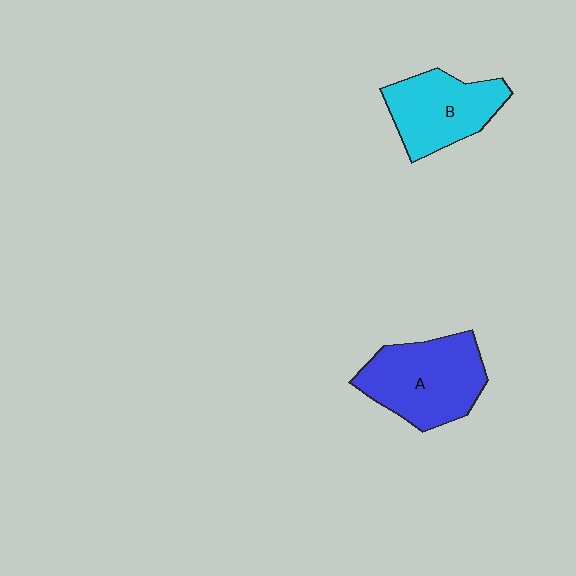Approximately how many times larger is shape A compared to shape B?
Approximately 1.2 times.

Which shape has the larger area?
Shape A (blue).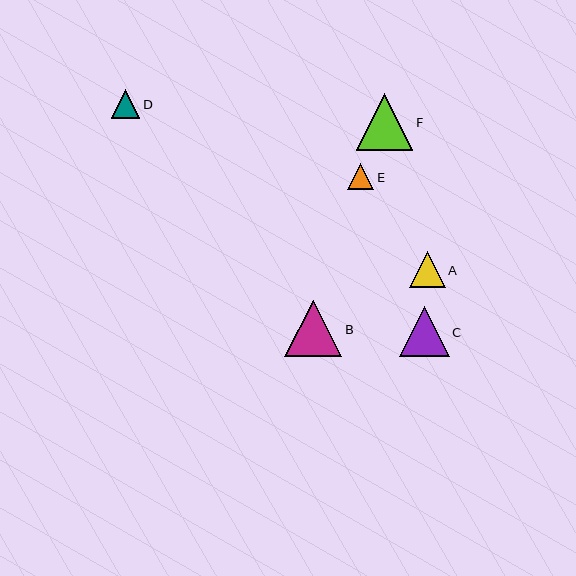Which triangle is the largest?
Triangle B is the largest with a size of approximately 57 pixels.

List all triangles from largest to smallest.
From largest to smallest: B, F, C, A, D, E.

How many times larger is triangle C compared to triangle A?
Triangle C is approximately 1.4 times the size of triangle A.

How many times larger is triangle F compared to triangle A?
Triangle F is approximately 1.6 times the size of triangle A.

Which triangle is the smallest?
Triangle E is the smallest with a size of approximately 26 pixels.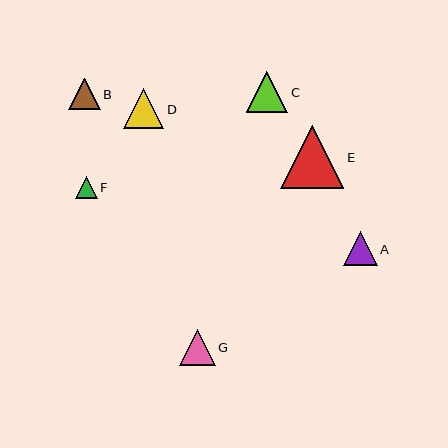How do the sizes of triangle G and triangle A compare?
Triangle G and triangle A are approximately the same size.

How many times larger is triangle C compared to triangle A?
Triangle C is approximately 1.2 times the size of triangle A.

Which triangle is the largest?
Triangle E is the largest with a size of approximately 63 pixels.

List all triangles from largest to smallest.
From largest to smallest: E, C, D, G, A, B, F.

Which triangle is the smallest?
Triangle F is the smallest with a size of approximately 21 pixels.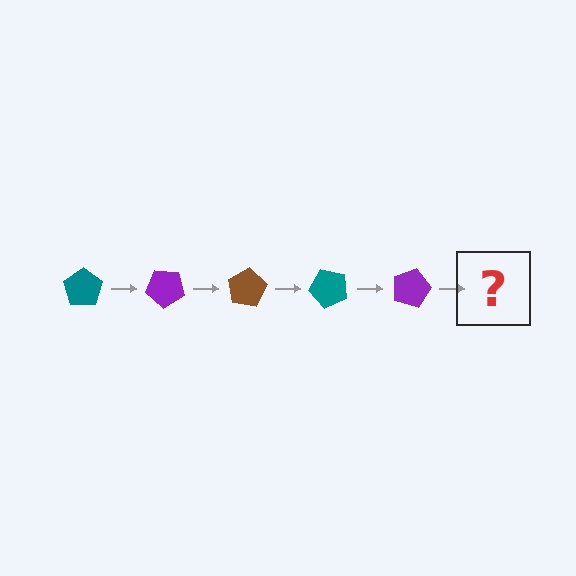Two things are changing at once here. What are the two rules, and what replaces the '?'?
The two rules are that it rotates 40 degrees each step and the color cycles through teal, purple, and brown. The '?' should be a brown pentagon, rotated 200 degrees from the start.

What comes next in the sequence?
The next element should be a brown pentagon, rotated 200 degrees from the start.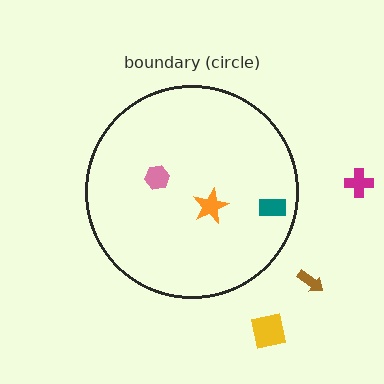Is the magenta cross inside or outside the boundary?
Outside.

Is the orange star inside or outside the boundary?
Inside.